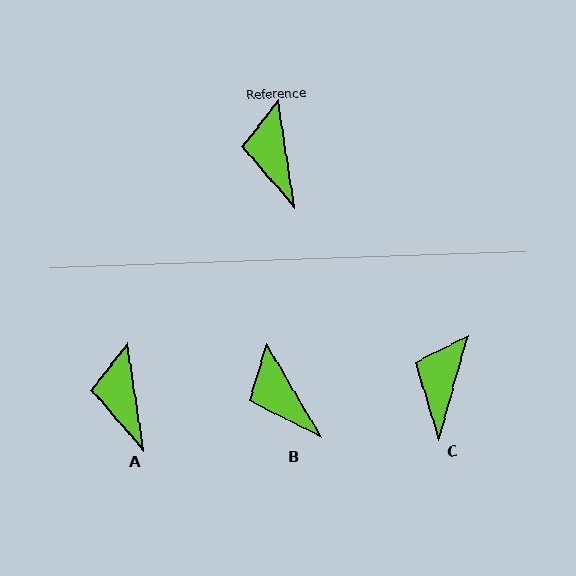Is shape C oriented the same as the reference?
No, it is off by about 25 degrees.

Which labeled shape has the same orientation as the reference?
A.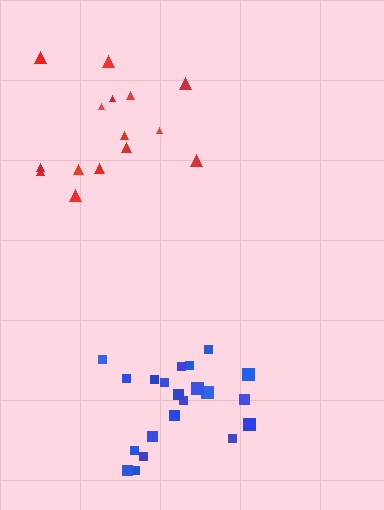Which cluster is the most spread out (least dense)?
Red.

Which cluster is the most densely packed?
Blue.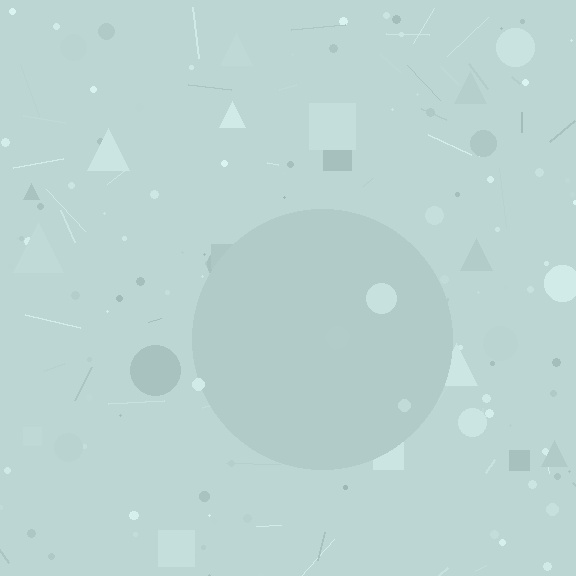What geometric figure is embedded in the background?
A circle is embedded in the background.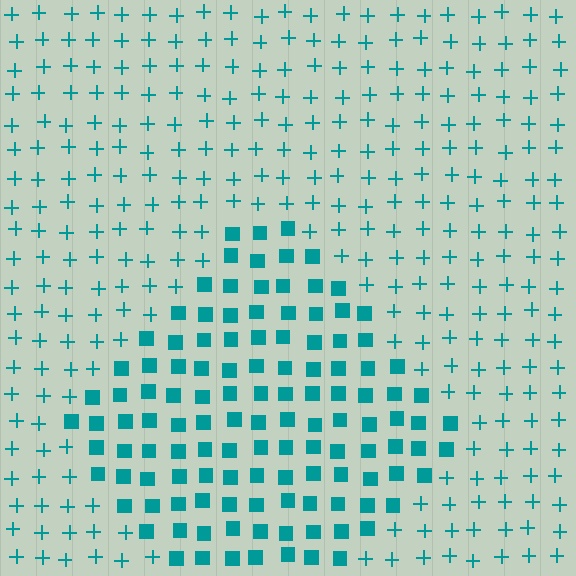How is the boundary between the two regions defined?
The boundary is defined by a change in element shape: squares inside vs. plus signs outside. All elements share the same color and spacing.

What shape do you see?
I see a diamond.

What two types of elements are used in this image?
The image uses squares inside the diamond region and plus signs outside it.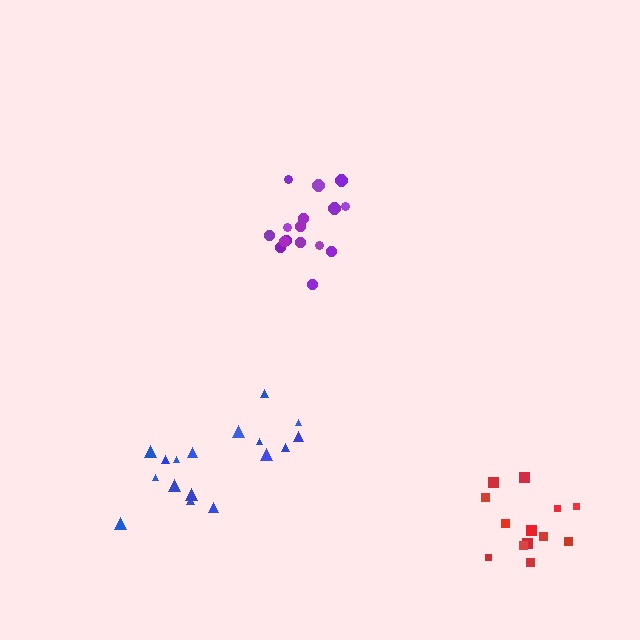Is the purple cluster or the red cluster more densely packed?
Purple.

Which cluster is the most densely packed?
Purple.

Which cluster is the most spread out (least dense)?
Blue.